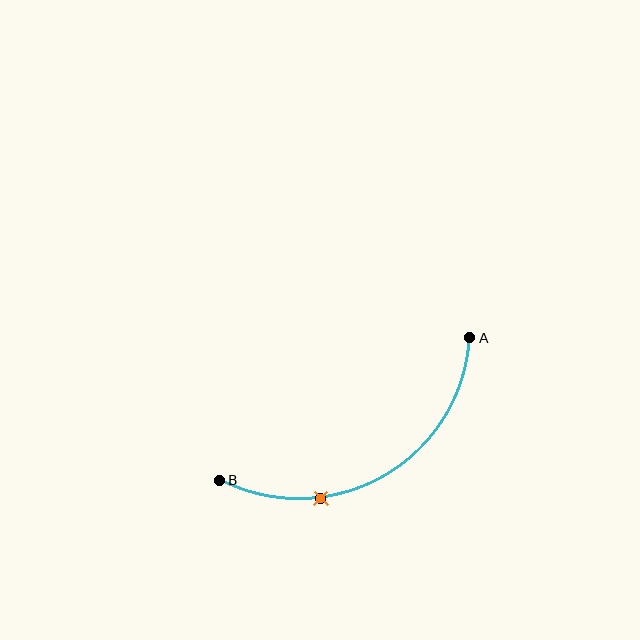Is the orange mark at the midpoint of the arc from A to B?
No. The orange mark lies on the arc but is closer to endpoint B. The arc midpoint would be at the point on the curve equidistant along the arc from both A and B.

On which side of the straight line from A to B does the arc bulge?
The arc bulges below the straight line connecting A and B.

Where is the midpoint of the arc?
The arc midpoint is the point on the curve farthest from the straight line joining A and B. It sits below that line.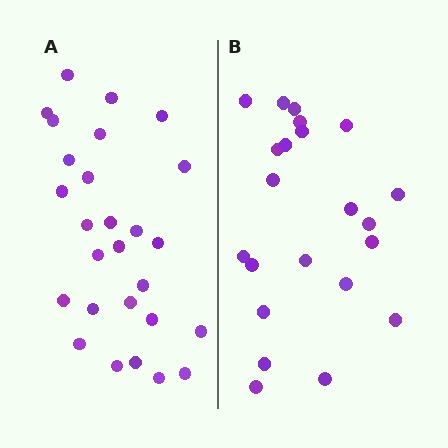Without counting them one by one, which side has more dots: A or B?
Region A (the left region) has more dots.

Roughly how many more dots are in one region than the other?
Region A has about 5 more dots than region B.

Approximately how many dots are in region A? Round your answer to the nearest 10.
About 30 dots. (The exact count is 27, which rounds to 30.)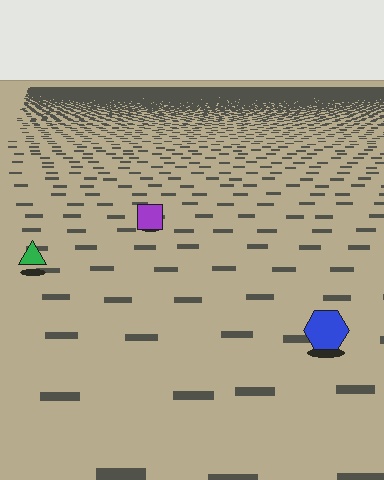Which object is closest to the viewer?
The blue hexagon is closest. The texture marks near it are larger and more spread out.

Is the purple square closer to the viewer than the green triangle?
No. The green triangle is closer — you can tell from the texture gradient: the ground texture is coarser near it.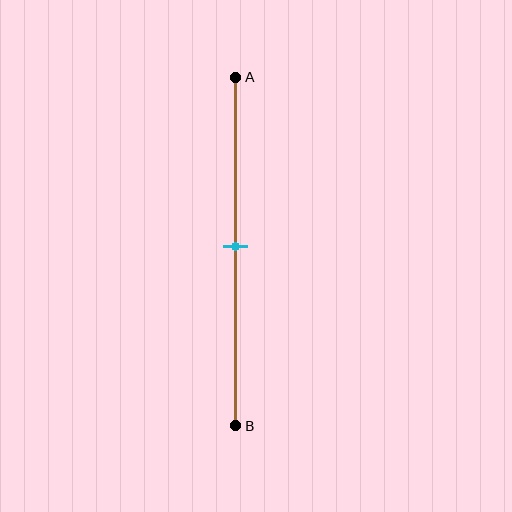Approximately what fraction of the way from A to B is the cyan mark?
The cyan mark is approximately 50% of the way from A to B.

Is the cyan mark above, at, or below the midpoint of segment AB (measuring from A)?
The cyan mark is approximately at the midpoint of segment AB.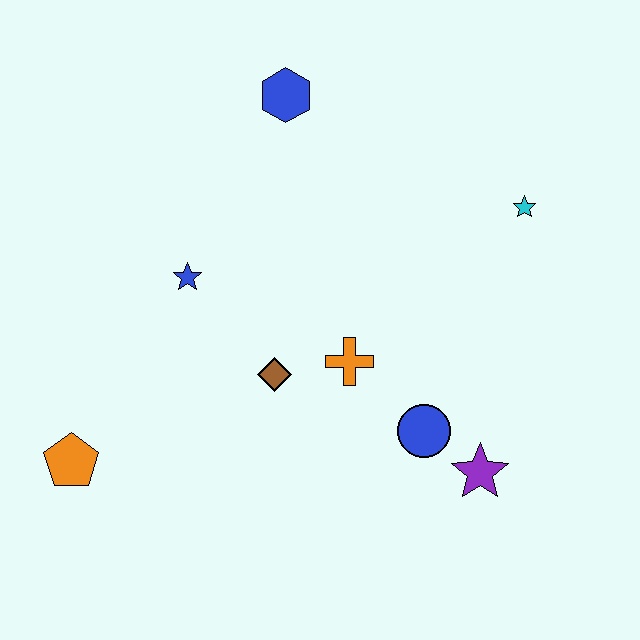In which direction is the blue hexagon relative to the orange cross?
The blue hexagon is above the orange cross.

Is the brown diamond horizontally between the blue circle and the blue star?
Yes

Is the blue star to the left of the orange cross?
Yes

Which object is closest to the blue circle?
The purple star is closest to the blue circle.